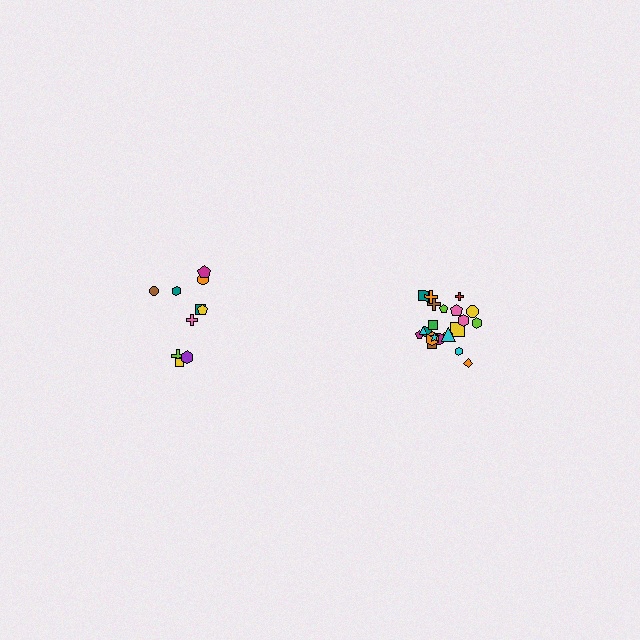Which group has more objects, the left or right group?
The right group.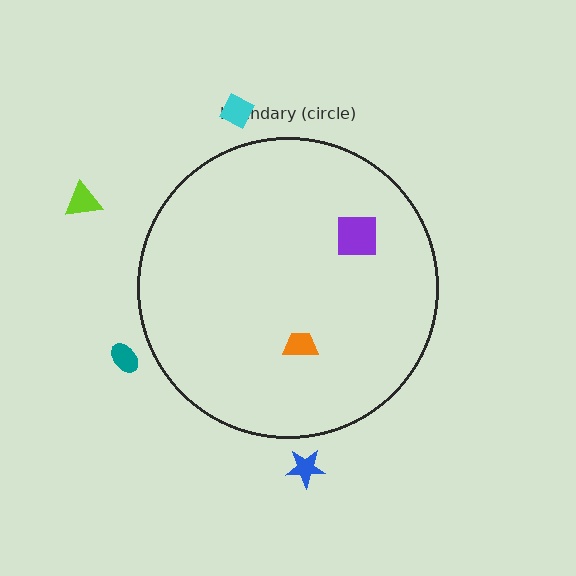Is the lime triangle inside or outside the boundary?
Outside.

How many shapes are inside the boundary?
2 inside, 4 outside.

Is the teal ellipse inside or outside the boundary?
Outside.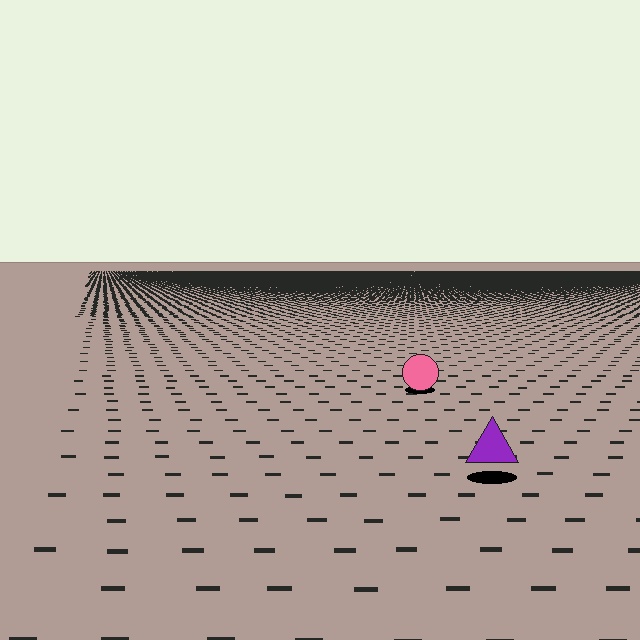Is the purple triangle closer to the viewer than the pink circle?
Yes. The purple triangle is closer — you can tell from the texture gradient: the ground texture is coarser near it.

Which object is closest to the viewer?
The purple triangle is closest. The texture marks near it are larger and more spread out.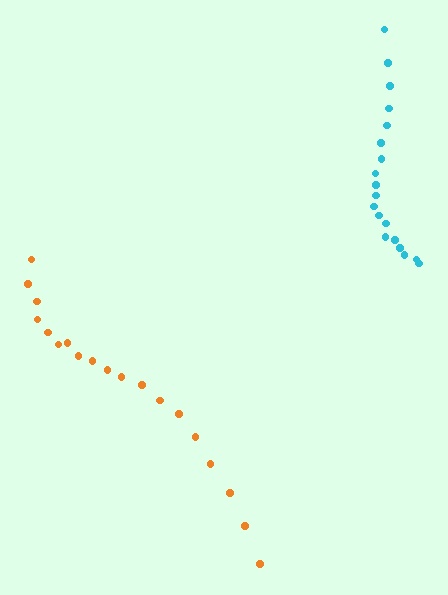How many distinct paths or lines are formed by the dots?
There are 2 distinct paths.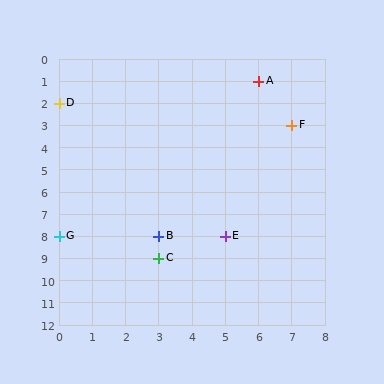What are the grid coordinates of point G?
Point G is at grid coordinates (0, 8).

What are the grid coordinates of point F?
Point F is at grid coordinates (7, 3).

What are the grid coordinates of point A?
Point A is at grid coordinates (6, 1).